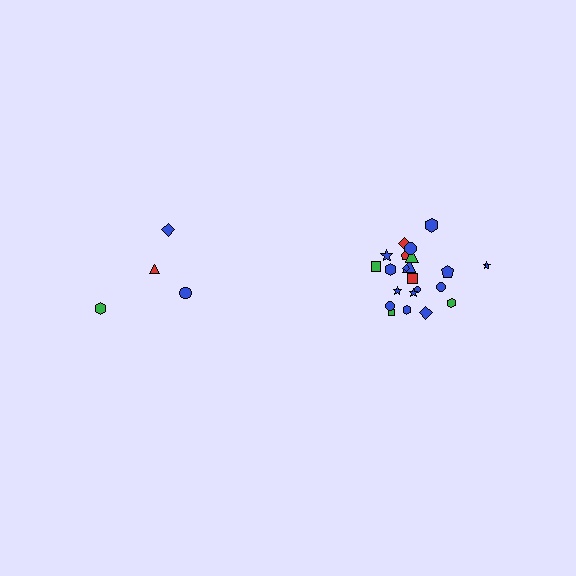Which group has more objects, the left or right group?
The right group.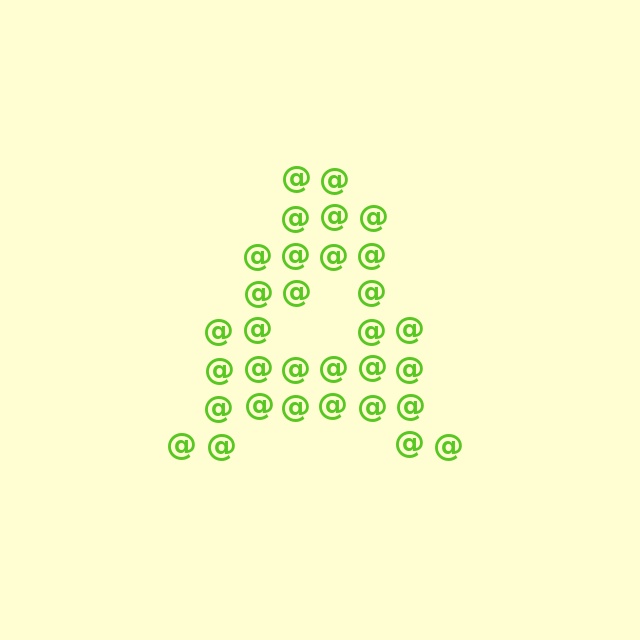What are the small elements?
The small elements are at signs.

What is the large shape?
The large shape is the letter A.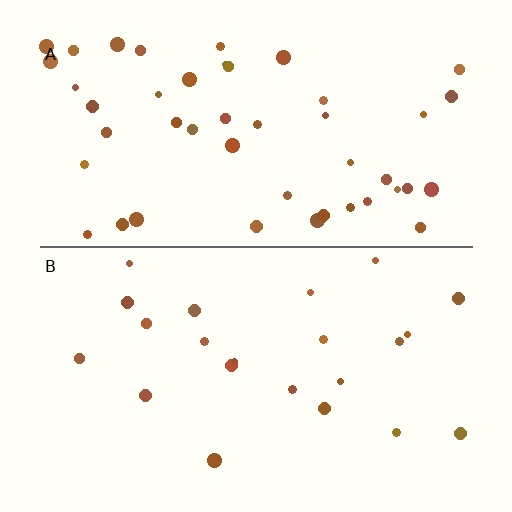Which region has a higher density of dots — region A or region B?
A (the top).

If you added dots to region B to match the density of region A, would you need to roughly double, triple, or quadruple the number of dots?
Approximately double.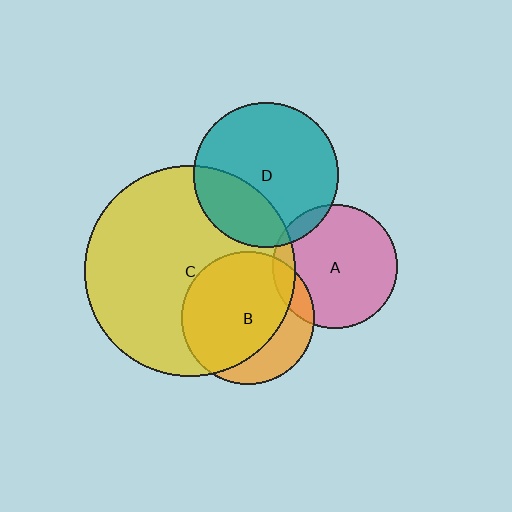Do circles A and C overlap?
Yes.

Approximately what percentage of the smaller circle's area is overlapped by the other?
Approximately 10%.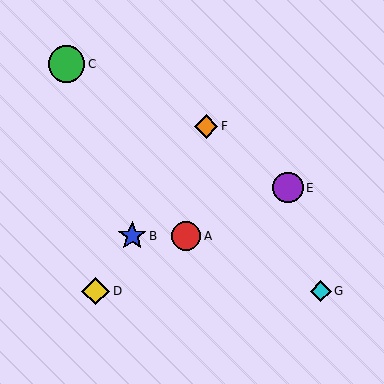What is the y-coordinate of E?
Object E is at y≈188.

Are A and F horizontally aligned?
No, A is at y≈236 and F is at y≈126.